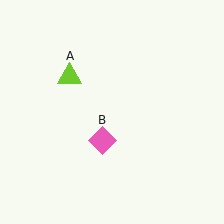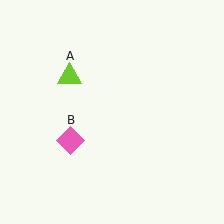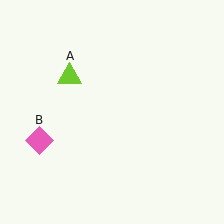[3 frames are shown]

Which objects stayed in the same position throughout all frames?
Lime triangle (object A) remained stationary.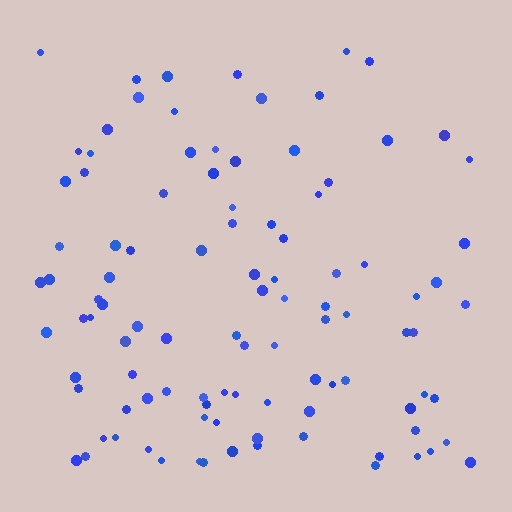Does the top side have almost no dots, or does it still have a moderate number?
Still a moderate number, just noticeably fewer than the bottom.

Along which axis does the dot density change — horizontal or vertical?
Vertical.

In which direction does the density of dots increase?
From top to bottom, with the bottom side densest.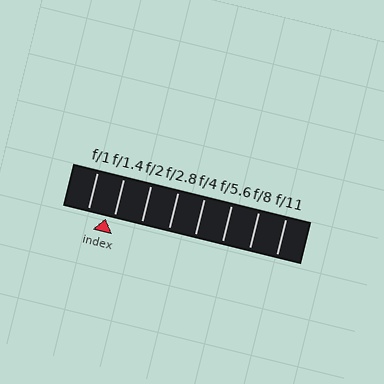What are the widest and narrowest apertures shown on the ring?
The widest aperture shown is f/1 and the narrowest is f/11.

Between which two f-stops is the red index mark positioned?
The index mark is between f/1 and f/1.4.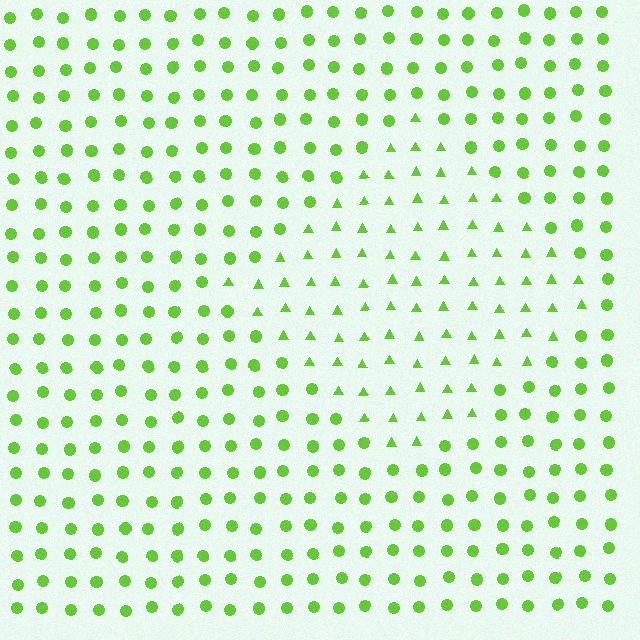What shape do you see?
I see a diamond.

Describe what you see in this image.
The image is filled with small lime elements arranged in a uniform grid. A diamond-shaped region contains triangles, while the surrounding area contains circles. The boundary is defined purely by the change in element shape.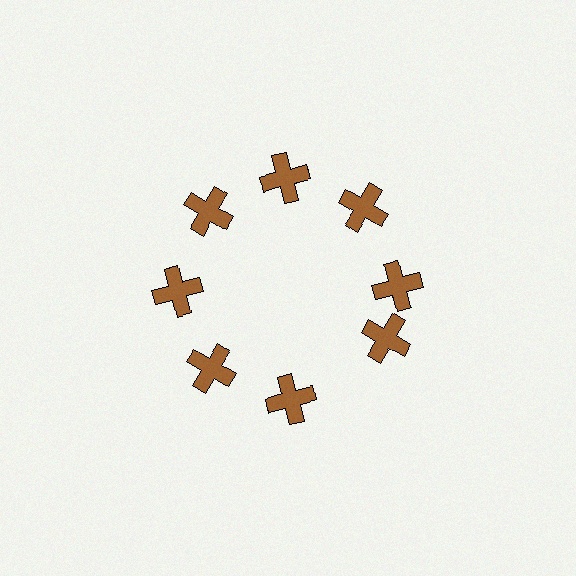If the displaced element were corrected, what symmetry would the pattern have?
It would have 8-fold rotational symmetry — the pattern would map onto itself every 45 degrees.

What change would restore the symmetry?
The symmetry would be restored by rotating it back into even spacing with its neighbors so that all 8 crosses sit at equal angles and equal distance from the center.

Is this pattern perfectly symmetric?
No. The 8 brown crosses are arranged in a ring, but one element near the 4 o'clock position is rotated out of alignment along the ring, breaking the 8-fold rotational symmetry.